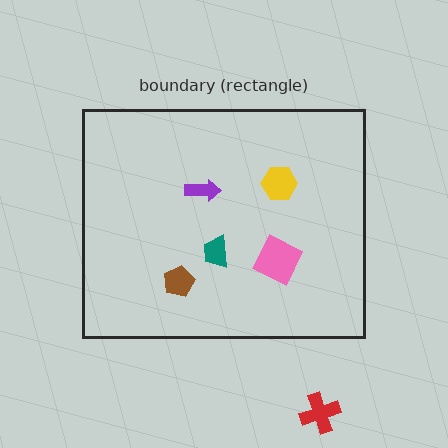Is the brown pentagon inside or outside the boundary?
Inside.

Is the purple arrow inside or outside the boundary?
Inside.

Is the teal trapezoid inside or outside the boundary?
Inside.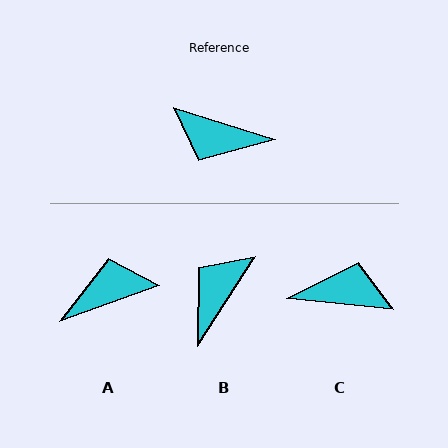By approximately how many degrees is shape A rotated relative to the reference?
Approximately 143 degrees clockwise.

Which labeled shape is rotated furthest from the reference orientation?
C, about 169 degrees away.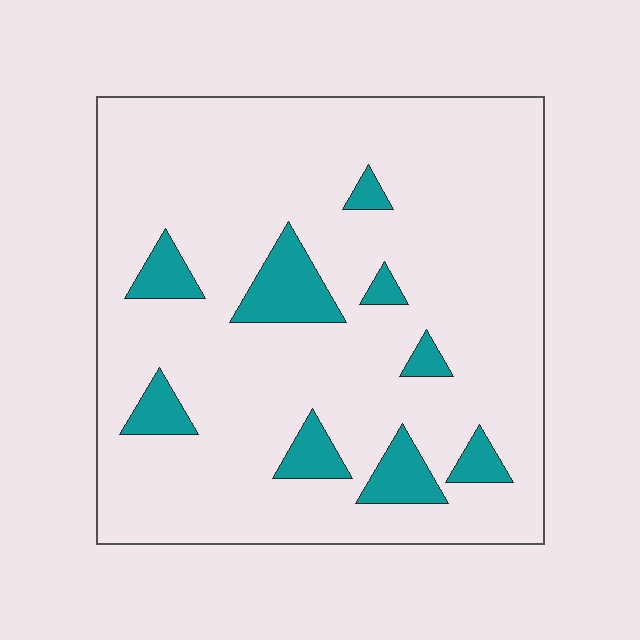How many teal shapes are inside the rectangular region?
9.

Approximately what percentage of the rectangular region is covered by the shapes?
Approximately 10%.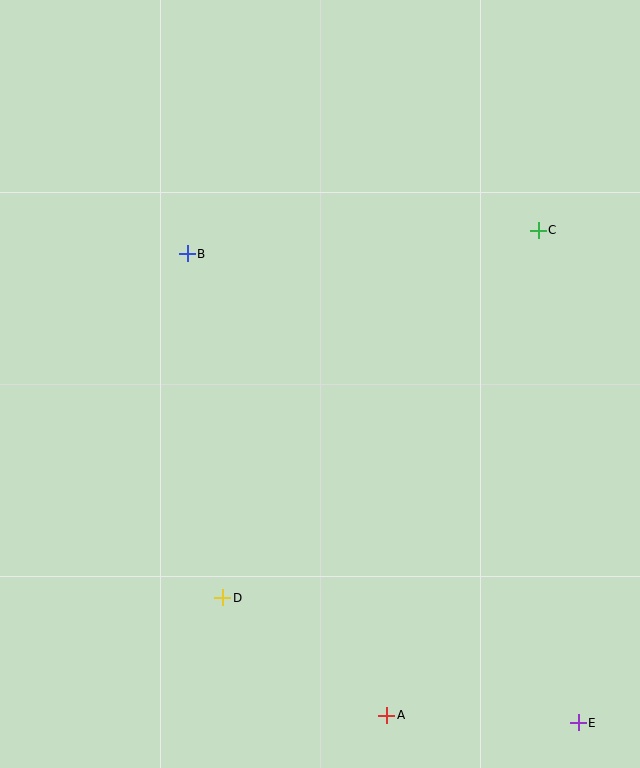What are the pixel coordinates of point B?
Point B is at (187, 254).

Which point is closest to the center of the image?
Point B at (187, 254) is closest to the center.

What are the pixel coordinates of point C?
Point C is at (538, 230).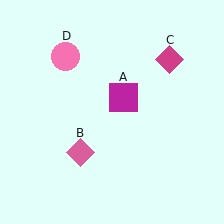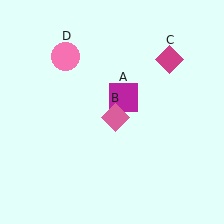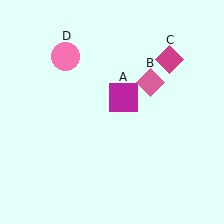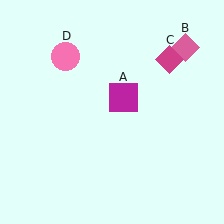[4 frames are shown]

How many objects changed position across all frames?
1 object changed position: pink diamond (object B).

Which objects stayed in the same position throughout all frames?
Magenta square (object A) and magenta diamond (object C) and pink circle (object D) remained stationary.